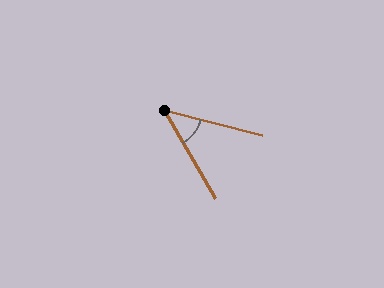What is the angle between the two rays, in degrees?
Approximately 46 degrees.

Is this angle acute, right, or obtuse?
It is acute.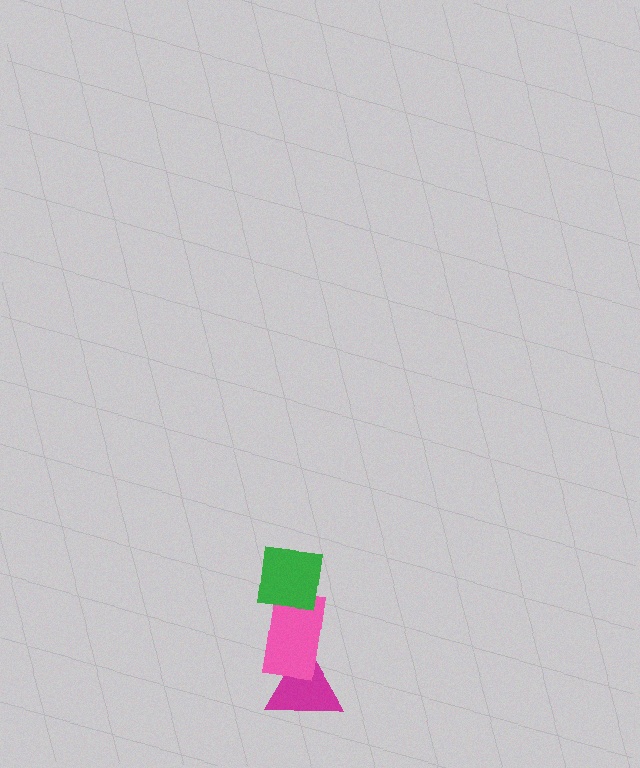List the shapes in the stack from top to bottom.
From top to bottom: the green square, the pink rectangle, the magenta triangle.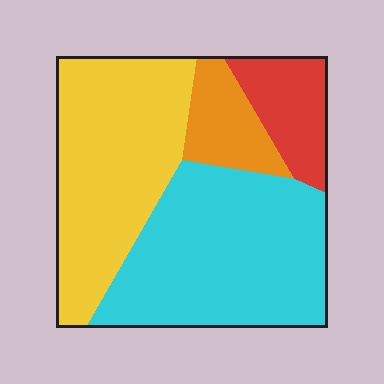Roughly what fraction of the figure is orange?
Orange takes up about one tenth (1/10) of the figure.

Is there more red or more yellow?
Yellow.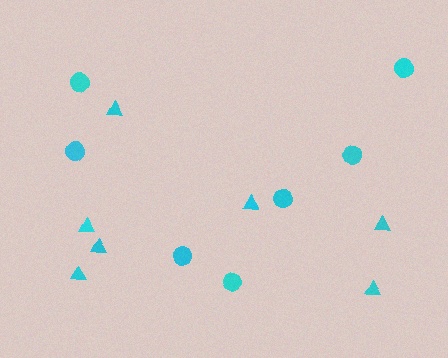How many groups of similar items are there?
There are 2 groups: one group of triangles (7) and one group of circles (7).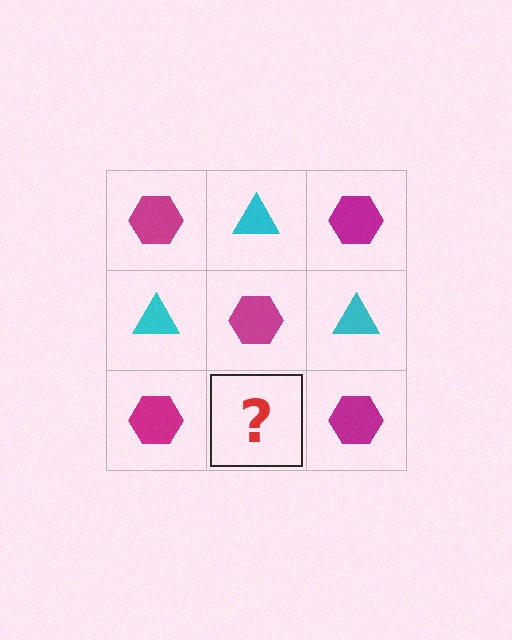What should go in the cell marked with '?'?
The missing cell should contain a cyan triangle.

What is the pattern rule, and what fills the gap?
The rule is that it alternates magenta hexagon and cyan triangle in a checkerboard pattern. The gap should be filled with a cyan triangle.